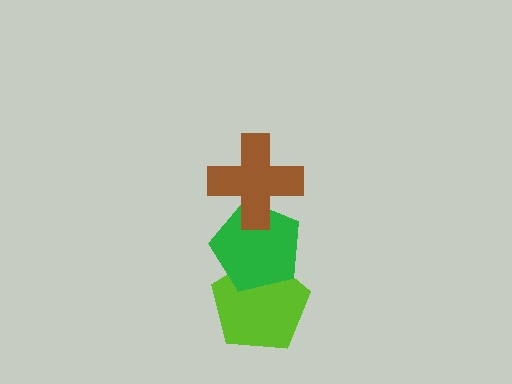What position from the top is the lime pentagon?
The lime pentagon is 3rd from the top.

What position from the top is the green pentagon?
The green pentagon is 2nd from the top.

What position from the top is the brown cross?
The brown cross is 1st from the top.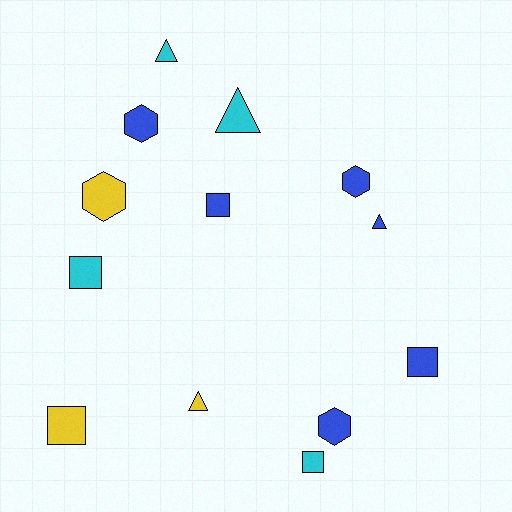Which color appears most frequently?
Blue, with 6 objects.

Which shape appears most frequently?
Square, with 5 objects.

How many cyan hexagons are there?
There are no cyan hexagons.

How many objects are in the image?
There are 13 objects.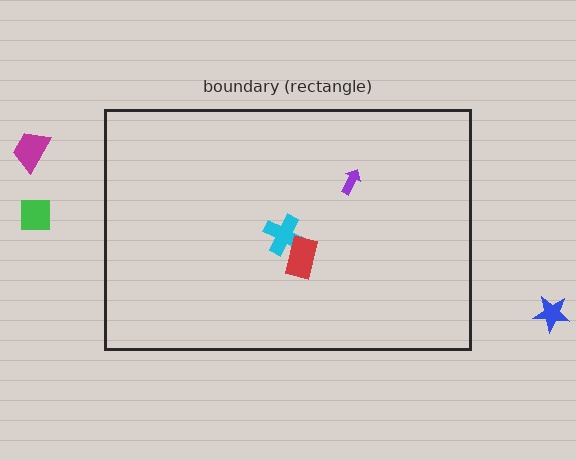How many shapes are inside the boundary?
3 inside, 3 outside.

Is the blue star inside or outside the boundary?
Outside.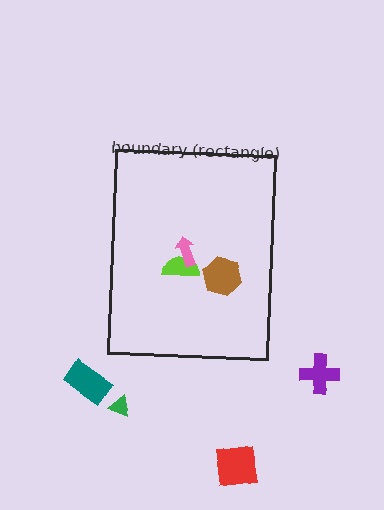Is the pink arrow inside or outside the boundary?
Inside.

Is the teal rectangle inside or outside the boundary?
Outside.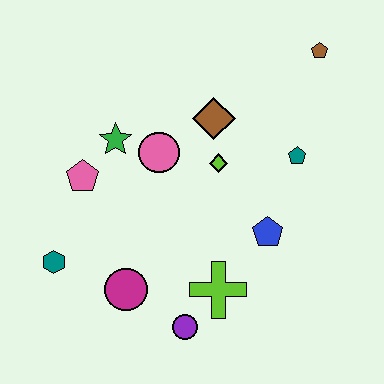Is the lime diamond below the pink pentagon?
No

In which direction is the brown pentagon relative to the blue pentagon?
The brown pentagon is above the blue pentagon.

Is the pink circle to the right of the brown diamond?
No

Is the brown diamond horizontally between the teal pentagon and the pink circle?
Yes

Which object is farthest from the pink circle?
The brown pentagon is farthest from the pink circle.